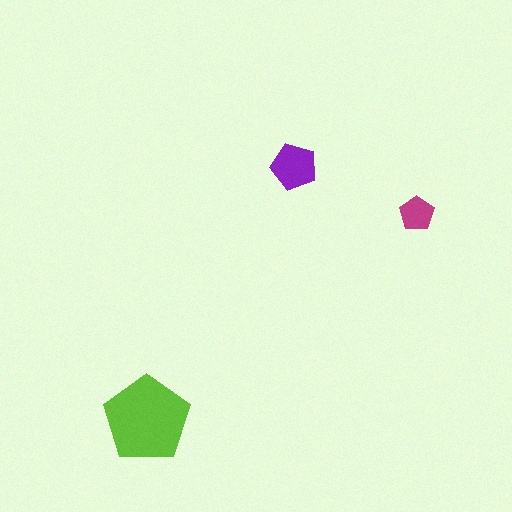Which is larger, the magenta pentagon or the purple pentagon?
The purple one.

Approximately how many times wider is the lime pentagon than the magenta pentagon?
About 2.5 times wider.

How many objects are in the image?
There are 3 objects in the image.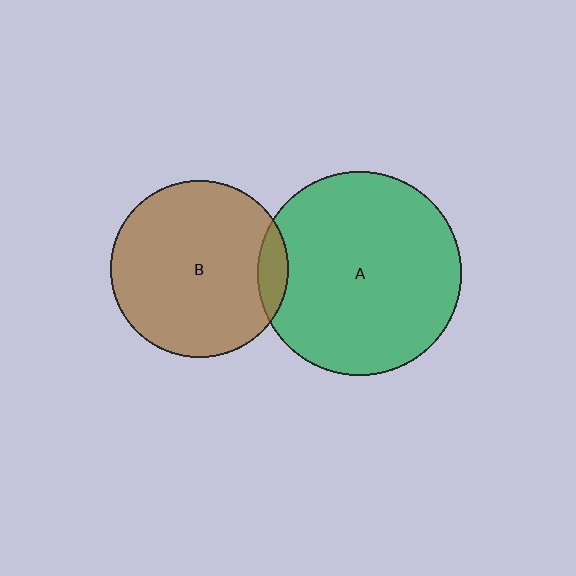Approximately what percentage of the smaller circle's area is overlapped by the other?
Approximately 10%.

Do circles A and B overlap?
Yes.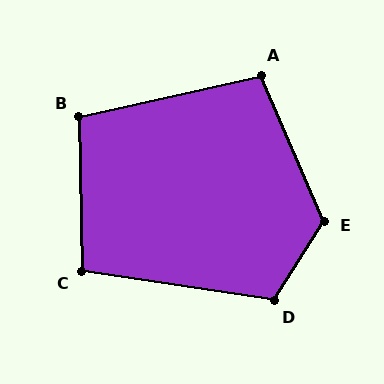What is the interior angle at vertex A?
Approximately 101 degrees (obtuse).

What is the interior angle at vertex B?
Approximately 102 degrees (obtuse).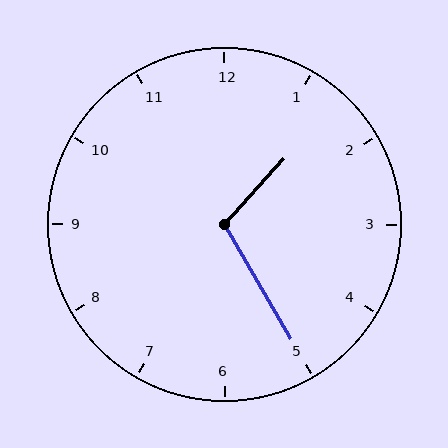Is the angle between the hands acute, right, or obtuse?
It is obtuse.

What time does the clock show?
1:25.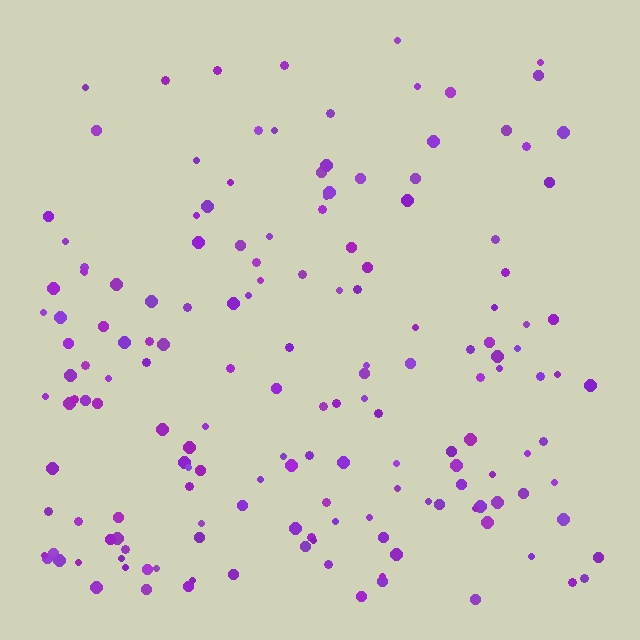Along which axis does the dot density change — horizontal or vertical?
Vertical.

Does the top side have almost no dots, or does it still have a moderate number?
Still a moderate number, just noticeably fewer than the bottom.